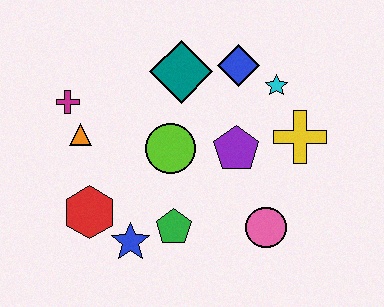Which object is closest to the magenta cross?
The orange triangle is closest to the magenta cross.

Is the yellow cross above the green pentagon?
Yes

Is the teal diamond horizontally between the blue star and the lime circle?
No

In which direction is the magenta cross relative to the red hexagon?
The magenta cross is above the red hexagon.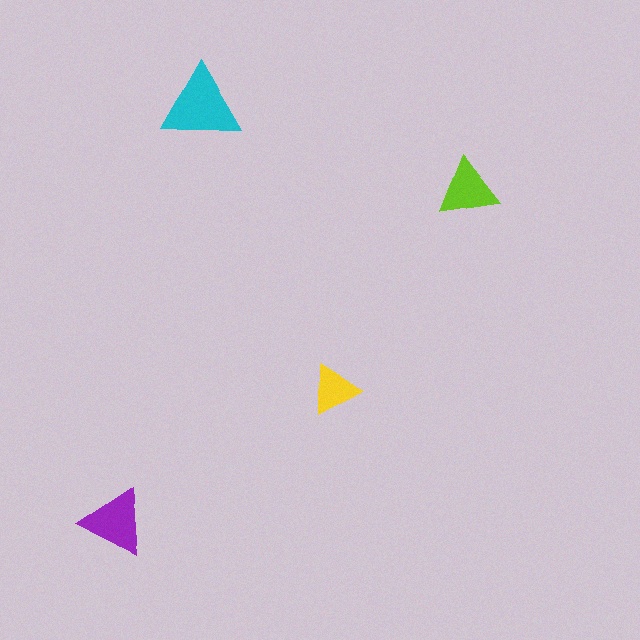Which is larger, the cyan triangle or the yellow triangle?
The cyan one.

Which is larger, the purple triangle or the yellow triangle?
The purple one.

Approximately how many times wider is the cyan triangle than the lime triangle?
About 1.5 times wider.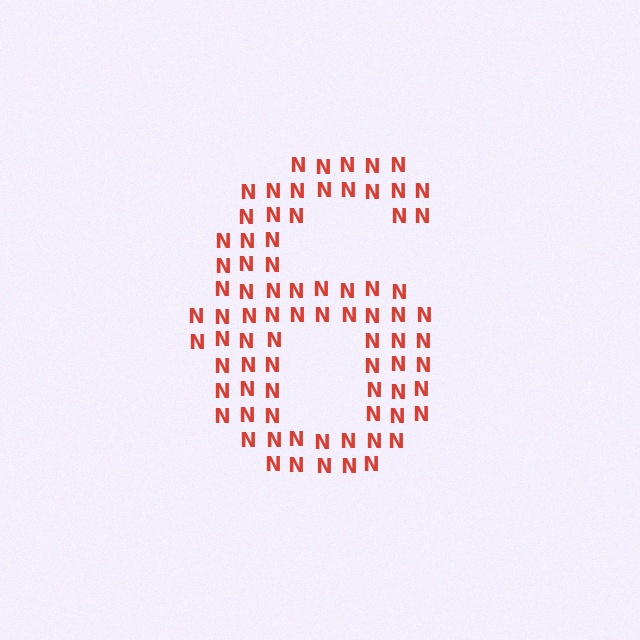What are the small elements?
The small elements are letter N's.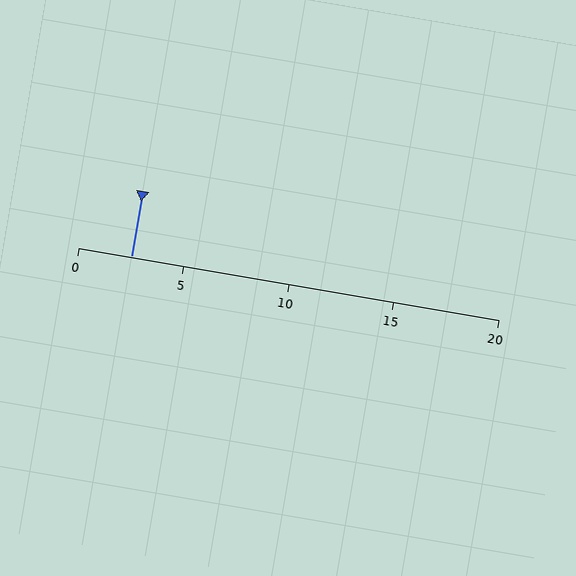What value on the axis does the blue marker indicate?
The marker indicates approximately 2.5.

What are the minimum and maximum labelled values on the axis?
The axis runs from 0 to 20.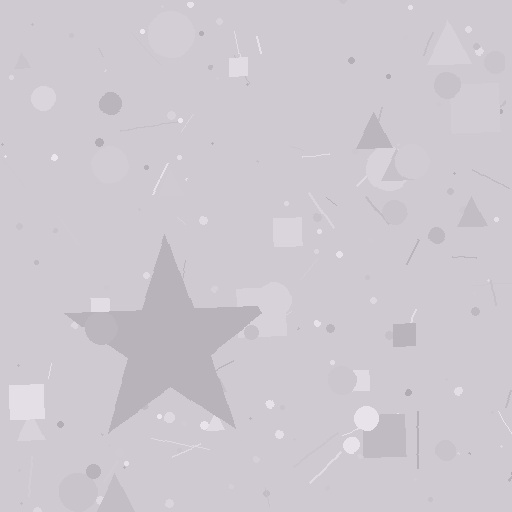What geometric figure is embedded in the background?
A star is embedded in the background.